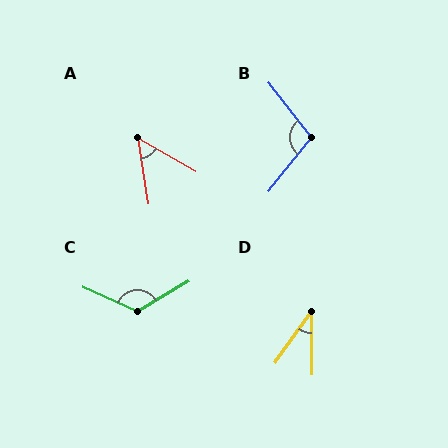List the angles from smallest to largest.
D (36°), A (51°), B (103°), C (125°).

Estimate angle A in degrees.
Approximately 51 degrees.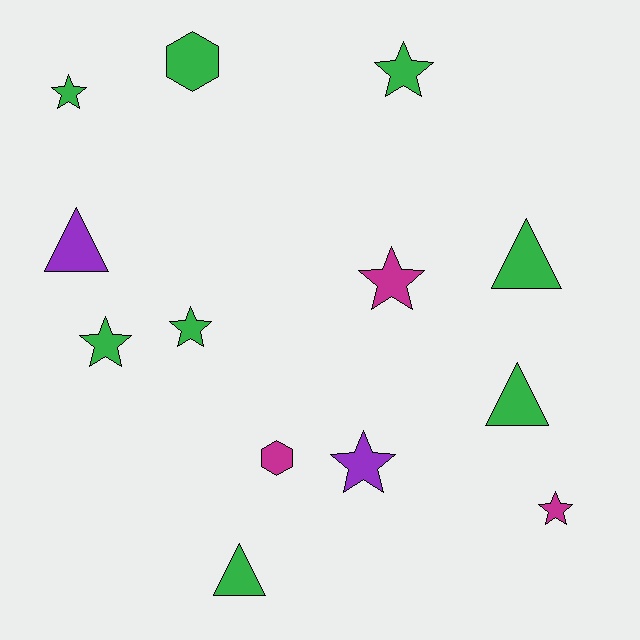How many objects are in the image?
There are 13 objects.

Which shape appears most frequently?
Star, with 7 objects.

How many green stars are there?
There are 4 green stars.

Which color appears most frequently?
Green, with 8 objects.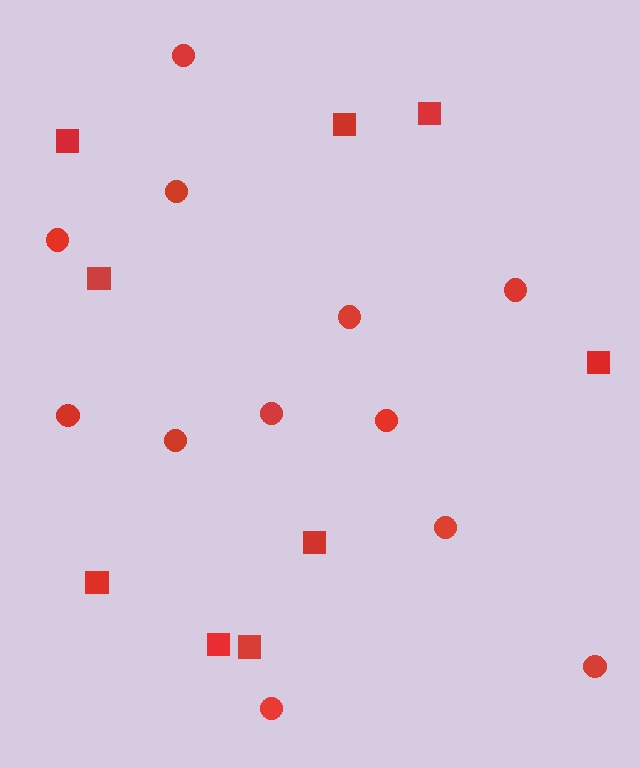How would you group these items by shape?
There are 2 groups: one group of squares (9) and one group of circles (12).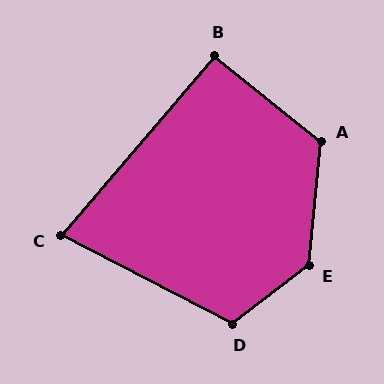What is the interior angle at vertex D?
Approximately 115 degrees (obtuse).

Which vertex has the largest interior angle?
E, at approximately 133 degrees.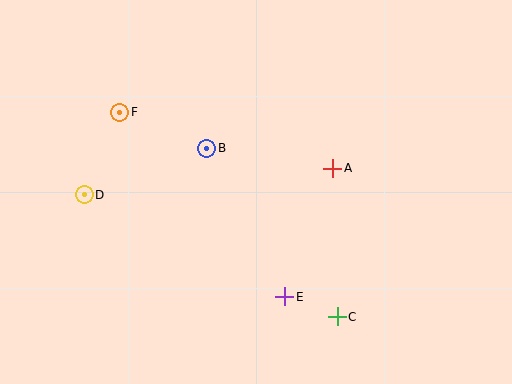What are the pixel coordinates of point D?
Point D is at (84, 195).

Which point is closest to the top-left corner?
Point F is closest to the top-left corner.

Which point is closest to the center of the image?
Point B at (207, 148) is closest to the center.